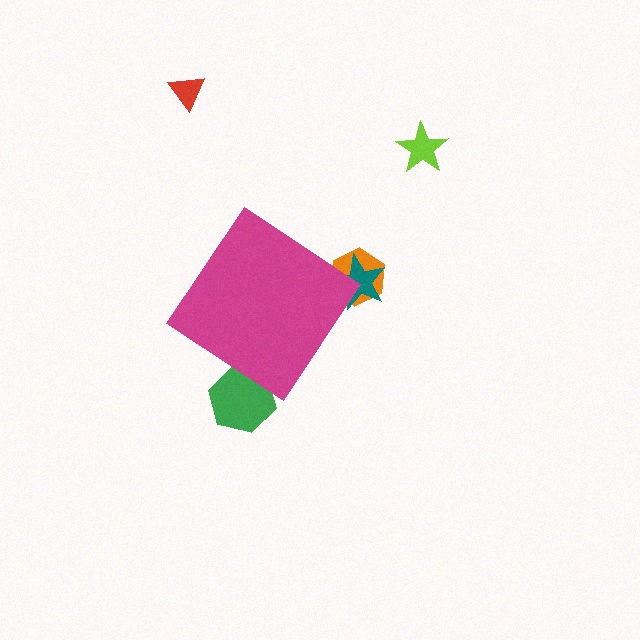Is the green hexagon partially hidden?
Yes, the green hexagon is partially hidden behind the magenta diamond.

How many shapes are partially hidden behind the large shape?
3 shapes are partially hidden.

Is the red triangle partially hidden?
No, the red triangle is fully visible.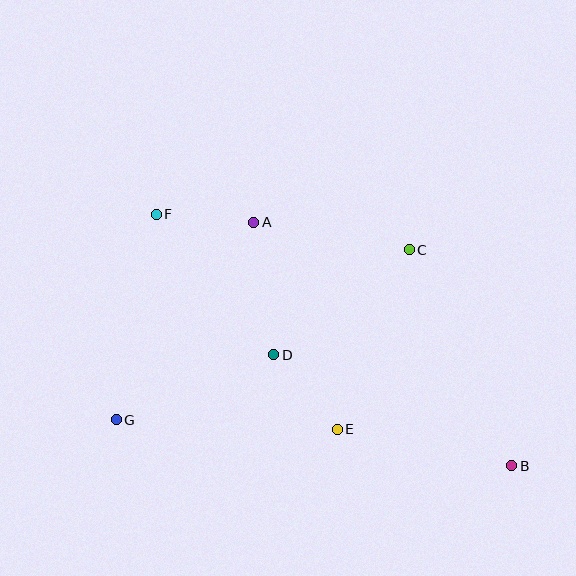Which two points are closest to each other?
Points A and F are closest to each other.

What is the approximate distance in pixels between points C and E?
The distance between C and E is approximately 193 pixels.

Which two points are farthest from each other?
Points B and F are farthest from each other.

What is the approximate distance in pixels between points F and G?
The distance between F and G is approximately 209 pixels.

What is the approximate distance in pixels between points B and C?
The distance between B and C is approximately 239 pixels.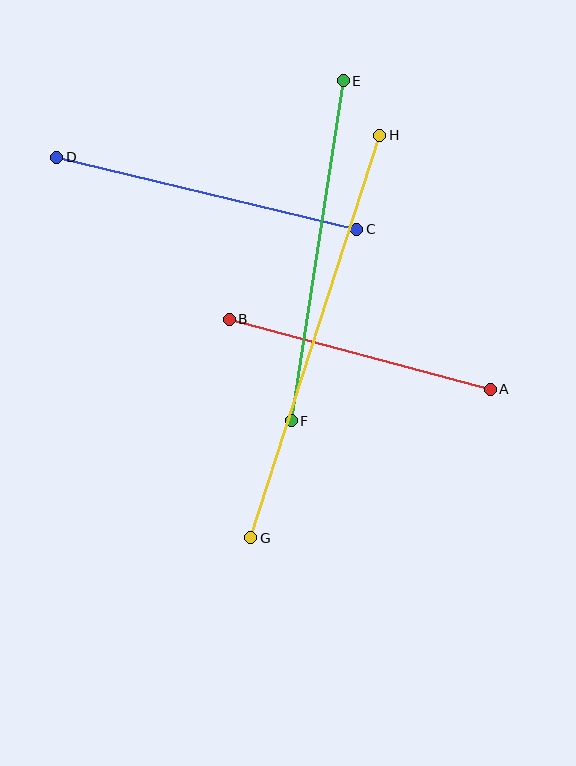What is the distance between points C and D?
The distance is approximately 309 pixels.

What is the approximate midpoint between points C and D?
The midpoint is at approximately (207, 193) pixels.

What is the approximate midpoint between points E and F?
The midpoint is at approximately (317, 251) pixels.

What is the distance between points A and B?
The distance is approximately 270 pixels.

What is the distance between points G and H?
The distance is approximately 423 pixels.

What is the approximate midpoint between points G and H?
The midpoint is at approximately (315, 337) pixels.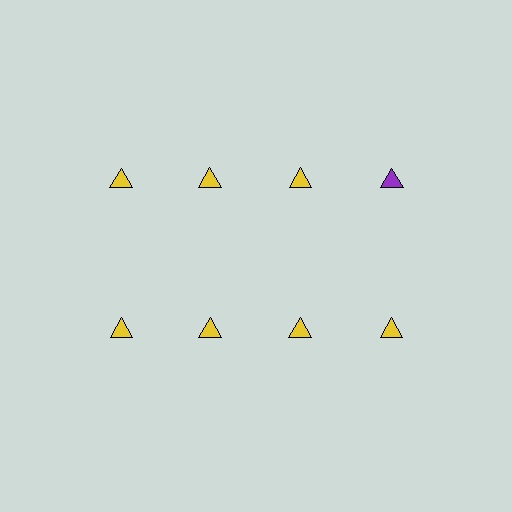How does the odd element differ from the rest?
It has a different color: purple instead of yellow.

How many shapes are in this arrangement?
There are 8 shapes arranged in a grid pattern.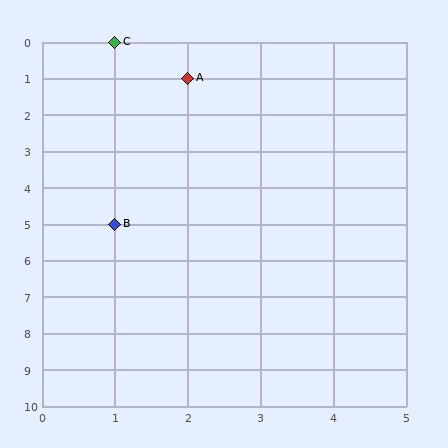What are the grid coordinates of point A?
Point A is at grid coordinates (2, 1).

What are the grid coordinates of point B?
Point B is at grid coordinates (1, 5).